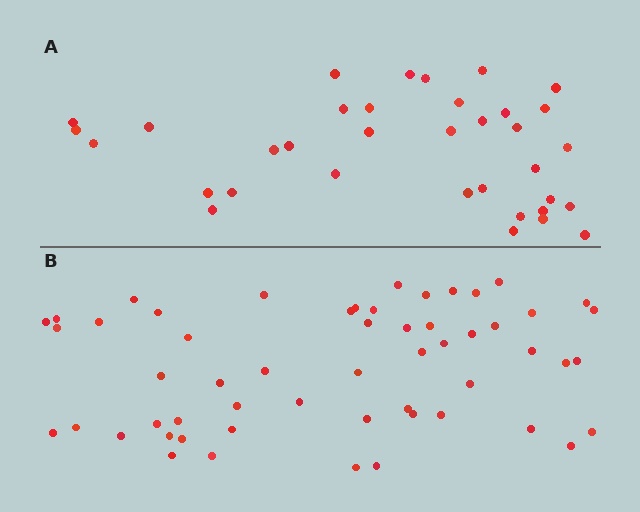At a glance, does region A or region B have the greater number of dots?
Region B (the bottom region) has more dots.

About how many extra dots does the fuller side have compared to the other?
Region B has approximately 20 more dots than region A.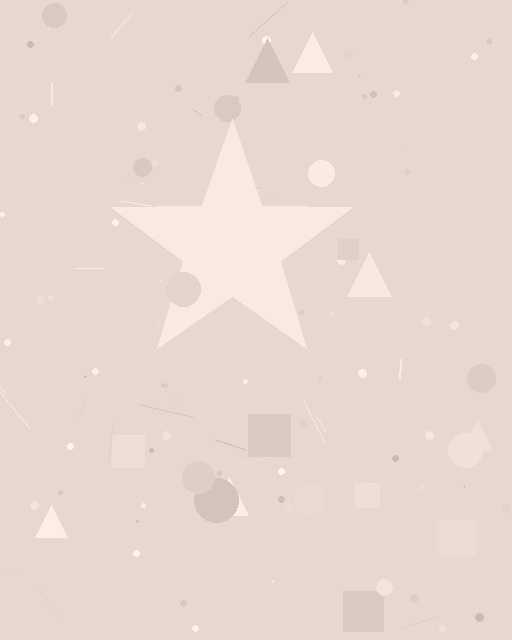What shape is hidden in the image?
A star is hidden in the image.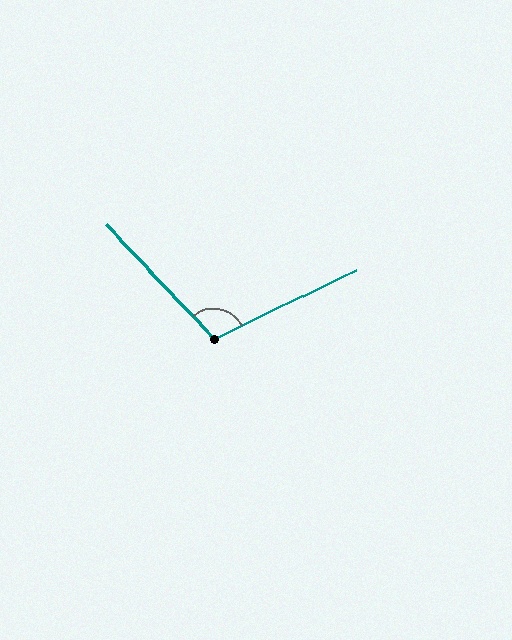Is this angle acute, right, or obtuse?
It is obtuse.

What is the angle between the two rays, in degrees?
Approximately 107 degrees.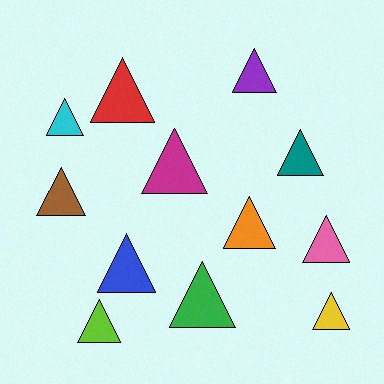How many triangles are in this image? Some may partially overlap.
There are 12 triangles.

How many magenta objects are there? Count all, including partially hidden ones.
There is 1 magenta object.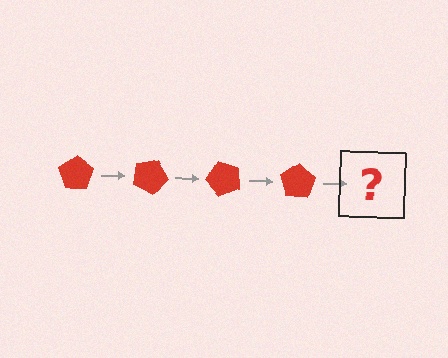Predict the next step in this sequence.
The next step is a red pentagon rotated 100 degrees.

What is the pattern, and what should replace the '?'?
The pattern is that the pentagon rotates 25 degrees each step. The '?' should be a red pentagon rotated 100 degrees.